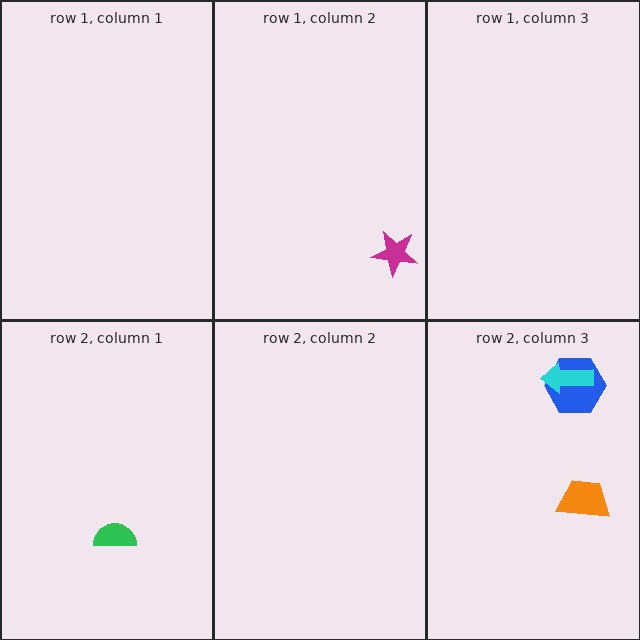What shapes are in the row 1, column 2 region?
The magenta star.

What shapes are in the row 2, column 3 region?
The orange trapezoid, the blue hexagon, the cyan arrow.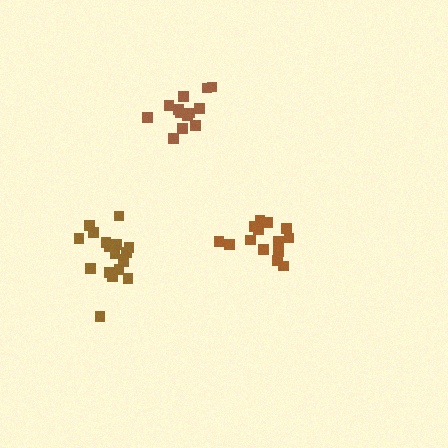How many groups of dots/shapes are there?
There are 3 groups.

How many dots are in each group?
Group 1: 18 dots, Group 2: 13 dots, Group 3: 14 dots (45 total).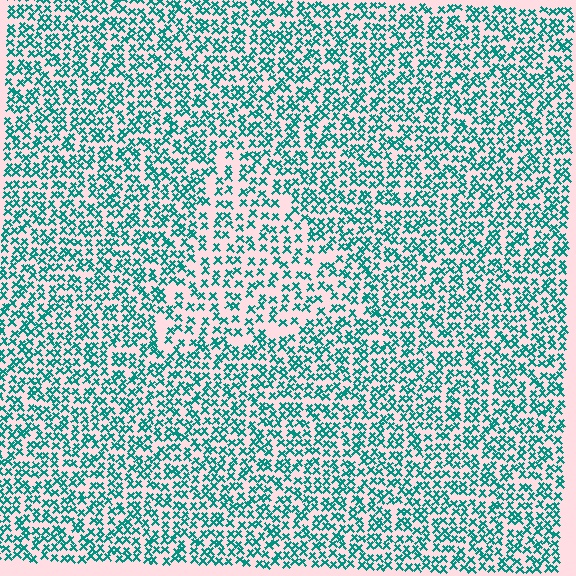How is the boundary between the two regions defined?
The boundary is defined by a change in element density (approximately 1.6x ratio). All elements are the same color, size, and shape.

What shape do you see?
I see a triangle.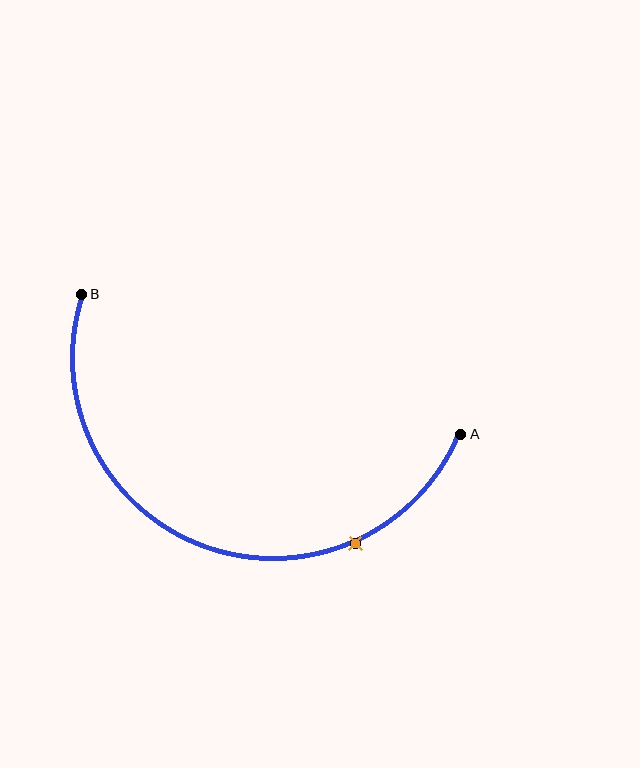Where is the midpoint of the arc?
The arc midpoint is the point on the curve farthest from the straight line joining A and B. It sits below that line.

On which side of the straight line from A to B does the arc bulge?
The arc bulges below the straight line connecting A and B.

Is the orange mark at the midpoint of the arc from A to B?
No. The orange mark lies on the arc but is closer to endpoint A. The arc midpoint would be at the point on the curve equidistant along the arc from both A and B.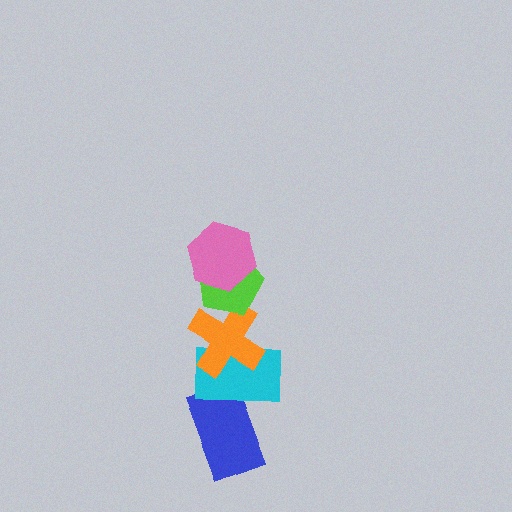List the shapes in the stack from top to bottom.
From top to bottom: the pink hexagon, the lime pentagon, the orange cross, the cyan rectangle, the blue rectangle.